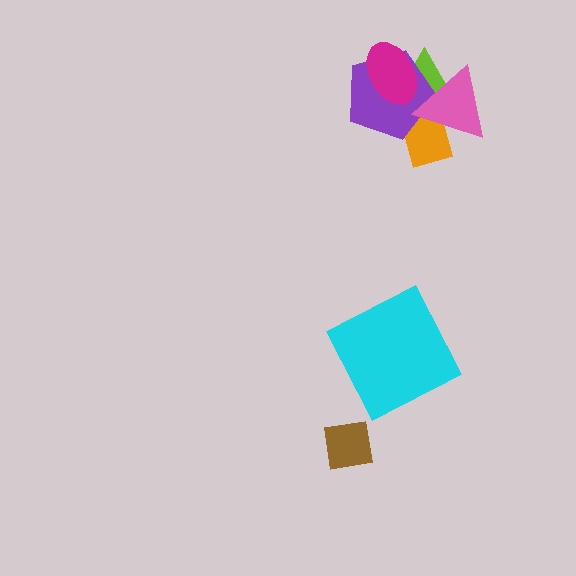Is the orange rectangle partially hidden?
Yes, it is partially covered by another shape.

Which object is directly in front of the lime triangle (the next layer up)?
The purple pentagon is directly in front of the lime triangle.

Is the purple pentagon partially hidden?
Yes, it is partially covered by another shape.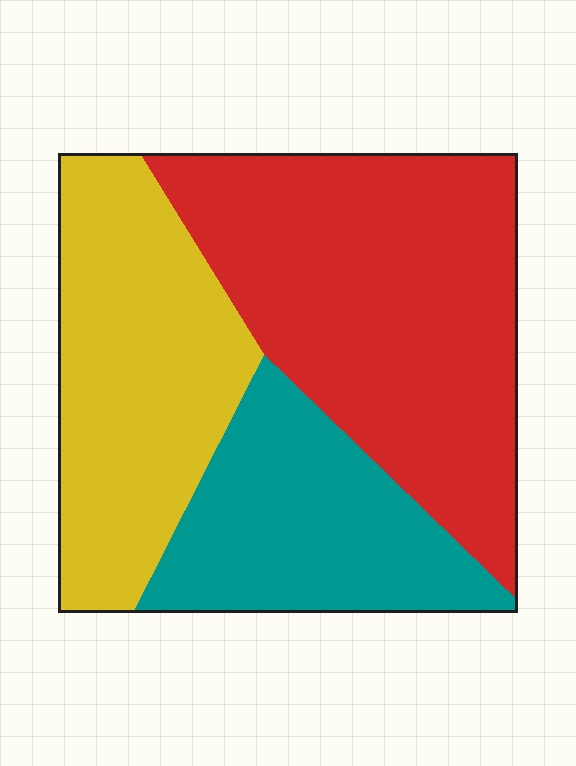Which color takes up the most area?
Red, at roughly 45%.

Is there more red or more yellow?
Red.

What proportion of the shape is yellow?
Yellow takes up between a sixth and a third of the shape.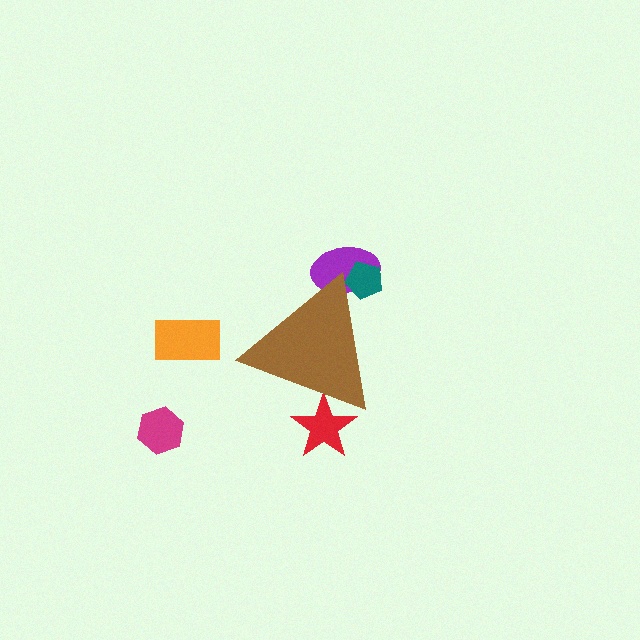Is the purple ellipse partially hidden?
Yes, the purple ellipse is partially hidden behind the brown triangle.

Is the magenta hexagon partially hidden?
No, the magenta hexagon is fully visible.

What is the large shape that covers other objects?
A brown triangle.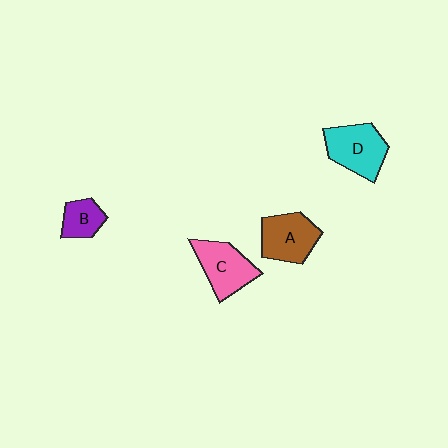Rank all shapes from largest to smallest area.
From largest to smallest: D (cyan), C (pink), A (brown), B (purple).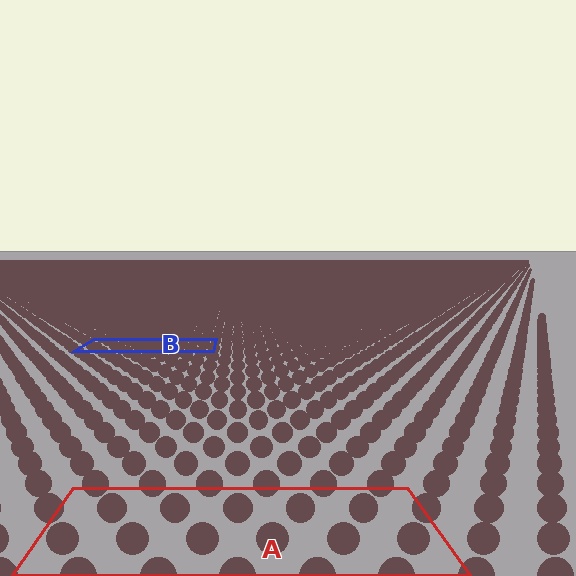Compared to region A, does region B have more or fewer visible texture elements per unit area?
Region B has more texture elements per unit area — they are packed more densely because it is farther away.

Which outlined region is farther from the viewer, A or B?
Region B is farther from the viewer — the texture elements inside it appear smaller and more densely packed.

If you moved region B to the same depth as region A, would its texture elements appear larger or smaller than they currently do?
They would appear larger. At a closer depth, the same texture elements are projected at a bigger on-screen size.